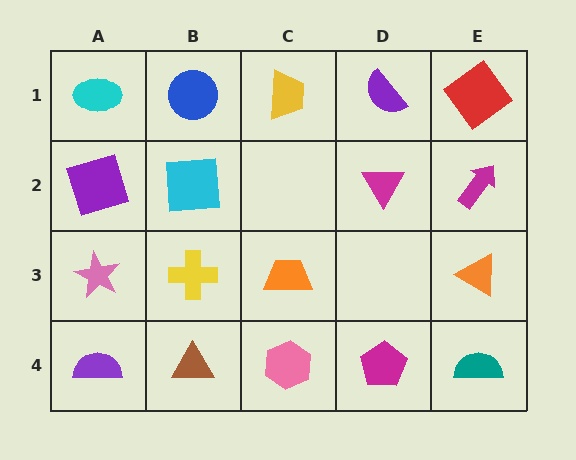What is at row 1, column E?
A red diamond.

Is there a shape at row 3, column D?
No, that cell is empty.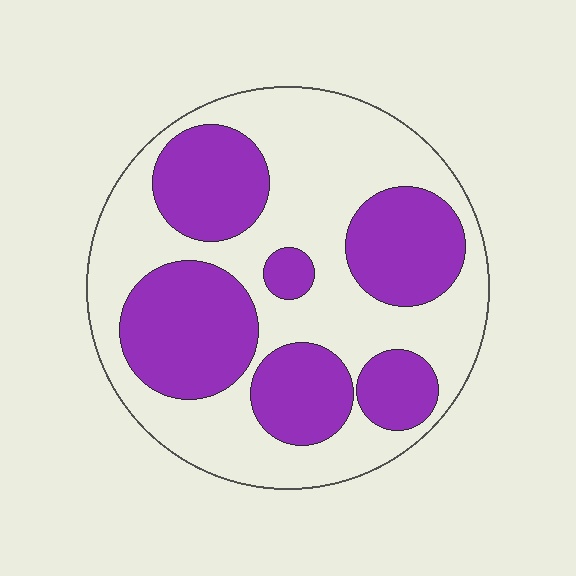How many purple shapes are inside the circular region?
6.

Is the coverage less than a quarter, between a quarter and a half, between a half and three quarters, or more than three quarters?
Between a quarter and a half.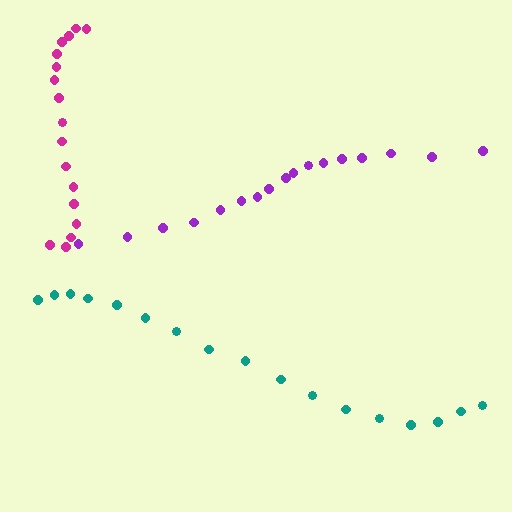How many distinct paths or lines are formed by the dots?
There are 3 distinct paths.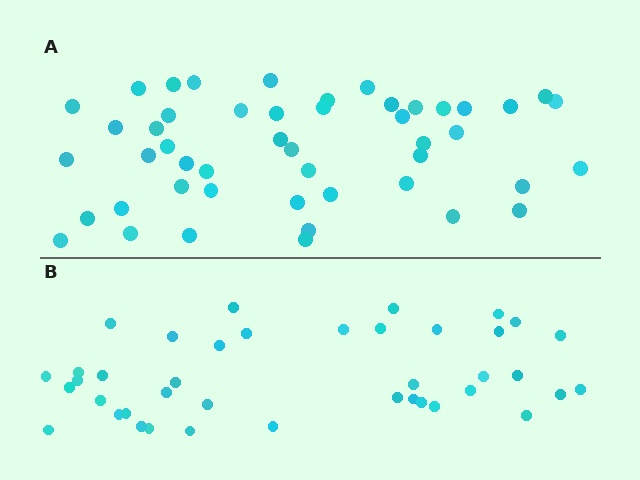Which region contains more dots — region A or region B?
Region A (the top region) has more dots.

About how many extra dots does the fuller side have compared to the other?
Region A has roughly 8 or so more dots than region B.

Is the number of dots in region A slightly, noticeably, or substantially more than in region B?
Region A has only slightly more — the two regions are fairly close. The ratio is roughly 1.2 to 1.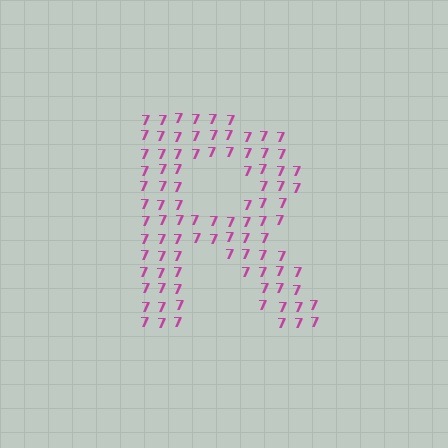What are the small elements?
The small elements are digit 7's.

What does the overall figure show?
The overall figure shows the letter R.